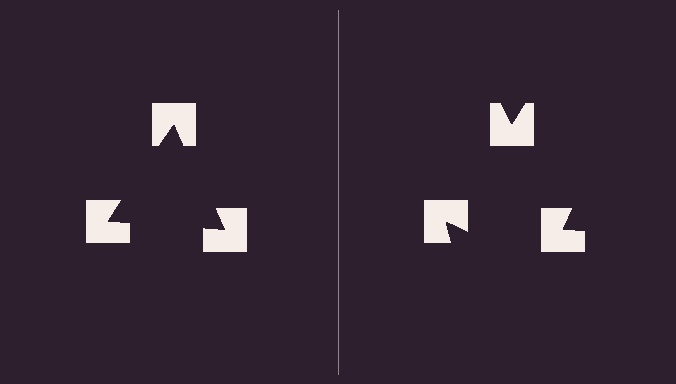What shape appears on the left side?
An illusory triangle.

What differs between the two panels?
The notched squares are positioned identically on both sides; only the wedge orientations differ. On the left they align to a triangle; on the right they are misaligned.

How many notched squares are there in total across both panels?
6 — 3 on each side.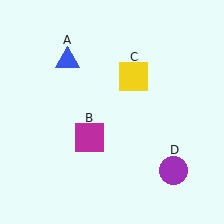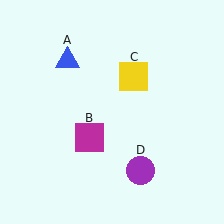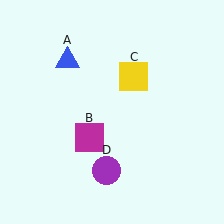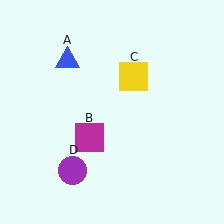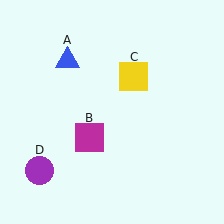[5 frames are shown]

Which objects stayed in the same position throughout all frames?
Blue triangle (object A) and magenta square (object B) and yellow square (object C) remained stationary.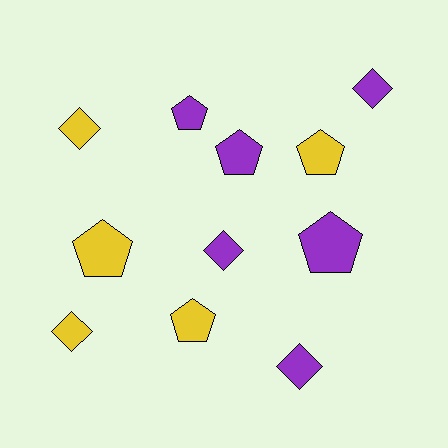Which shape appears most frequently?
Pentagon, with 6 objects.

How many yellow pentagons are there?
There are 3 yellow pentagons.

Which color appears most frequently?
Purple, with 6 objects.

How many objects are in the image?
There are 11 objects.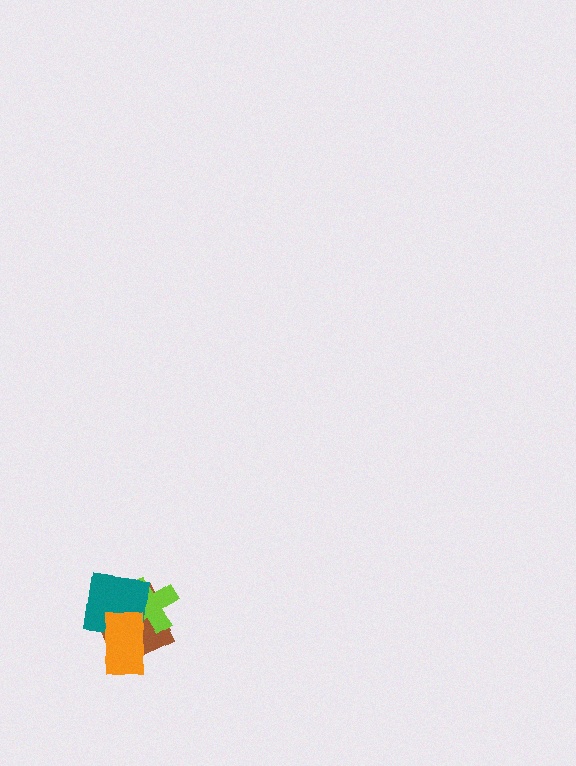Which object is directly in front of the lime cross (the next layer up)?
The teal square is directly in front of the lime cross.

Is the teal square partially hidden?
Yes, it is partially covered by another shape.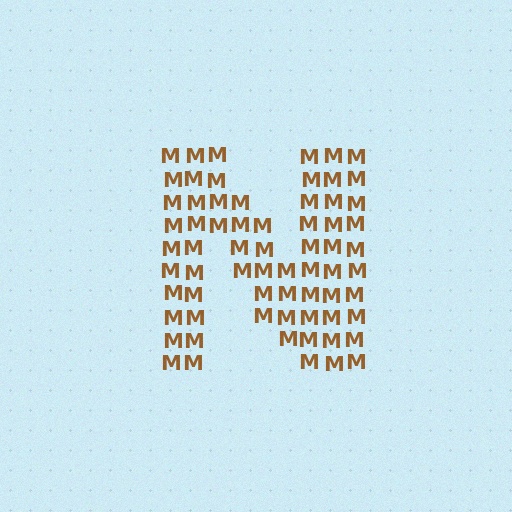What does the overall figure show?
The overall figure shows the letter N.